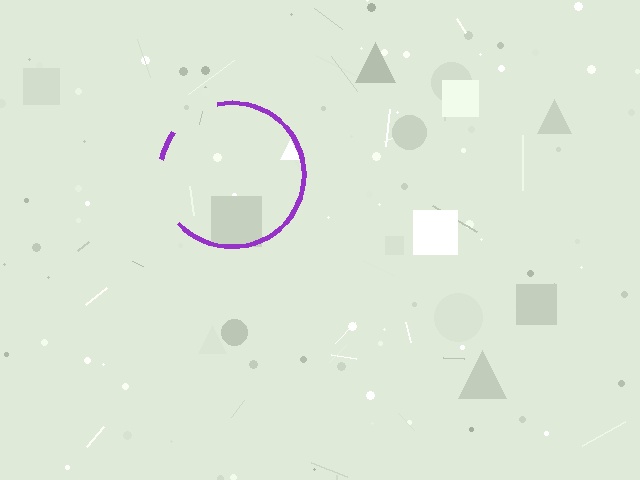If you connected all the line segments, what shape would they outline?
They would outline a circle.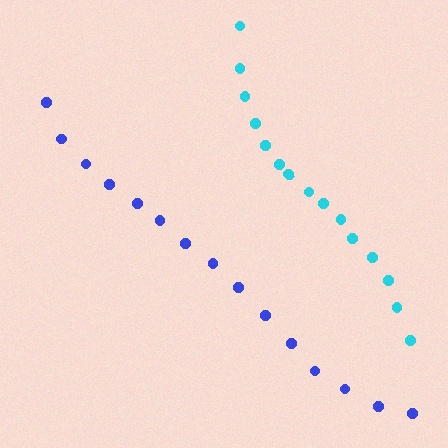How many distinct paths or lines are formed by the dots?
There are 2 distinct paths.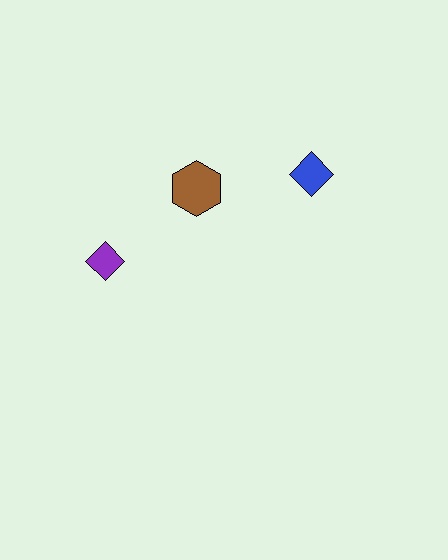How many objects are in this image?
There are 3 objects.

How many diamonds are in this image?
There are 2 diamonds.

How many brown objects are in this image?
There is 1 brown object.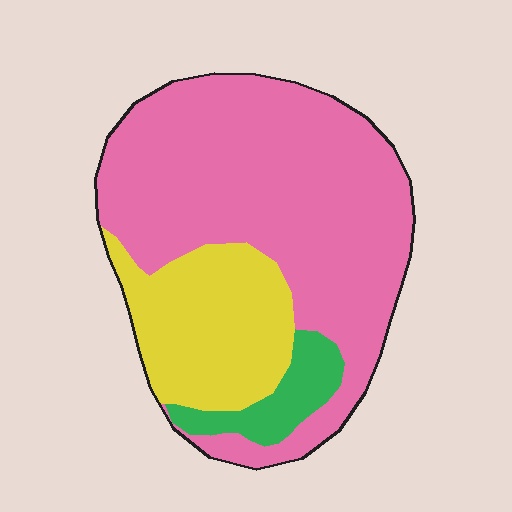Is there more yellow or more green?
Yellow.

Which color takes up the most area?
Pink, at roughly 65%.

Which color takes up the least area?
Green, at roughly 10%.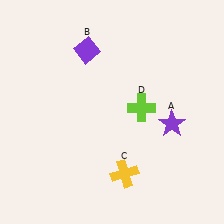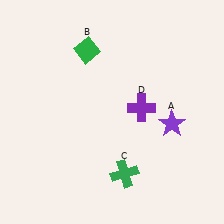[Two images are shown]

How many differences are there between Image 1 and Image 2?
There are 3 differences between the two images.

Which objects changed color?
B changed from purple to green. C changed from yellow to green. D changed from lime to purple.